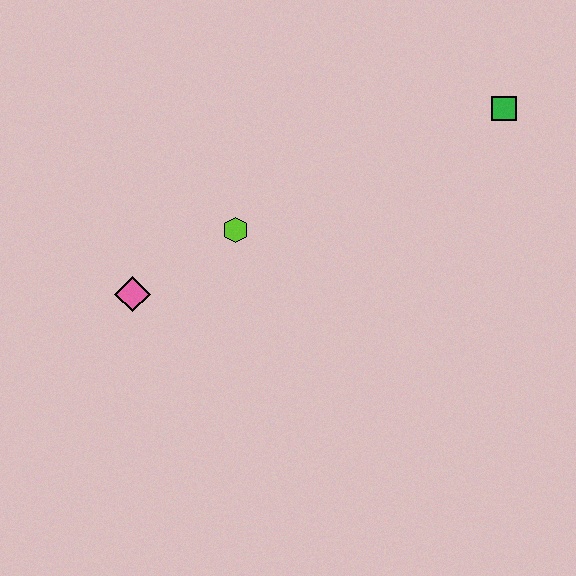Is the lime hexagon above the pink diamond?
Yes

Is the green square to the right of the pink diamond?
Yes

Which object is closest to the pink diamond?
The lime hexagon is closest to the pink diamond.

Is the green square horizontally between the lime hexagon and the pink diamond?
No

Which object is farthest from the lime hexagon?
The green square is farthest from the lime hexagon.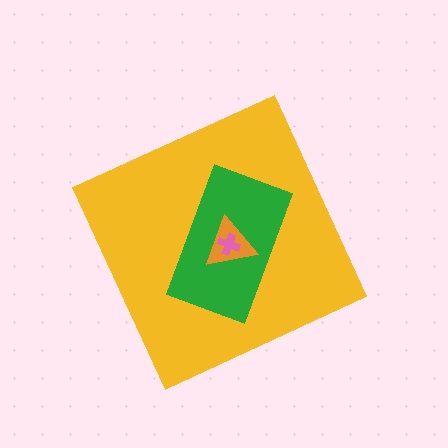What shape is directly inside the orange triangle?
The pink cross.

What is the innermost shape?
The pink cross.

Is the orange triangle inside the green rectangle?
Yes.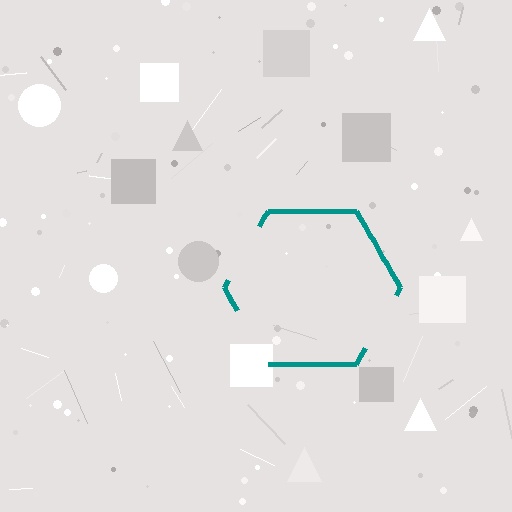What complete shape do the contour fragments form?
The contour fragments form a hexagon.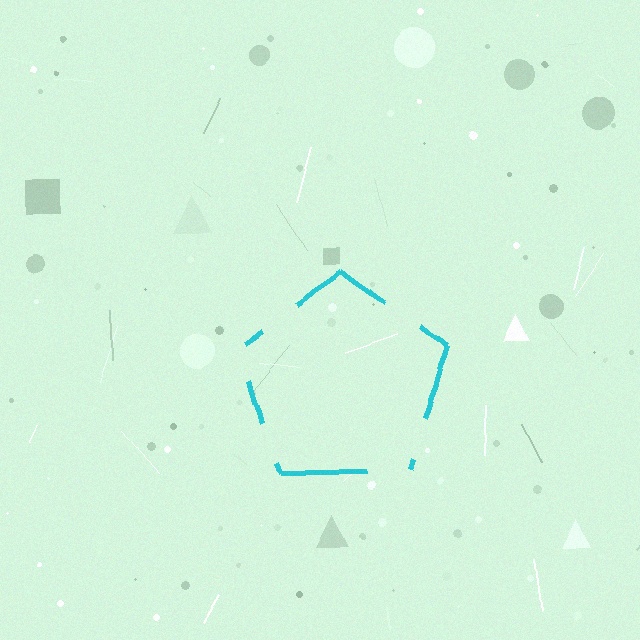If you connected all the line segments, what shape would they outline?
They would outline a pentagon.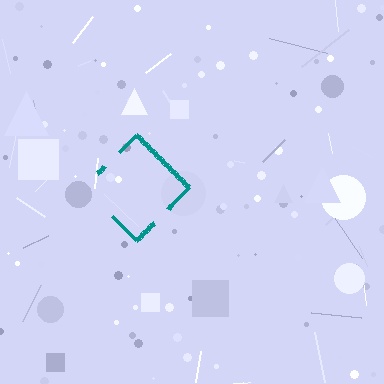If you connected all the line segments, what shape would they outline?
They would outline a diamond.